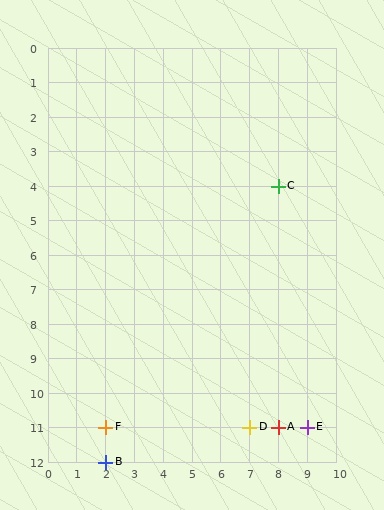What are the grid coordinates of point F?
Point F is at grid coordinates (2, 11).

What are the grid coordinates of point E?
Point E is at grid coordinates (9, 11).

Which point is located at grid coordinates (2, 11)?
Point F is at (2, 11).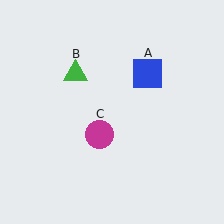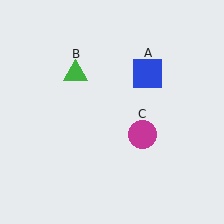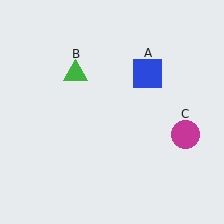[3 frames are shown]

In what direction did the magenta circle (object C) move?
The magenta circle (object C) moved right.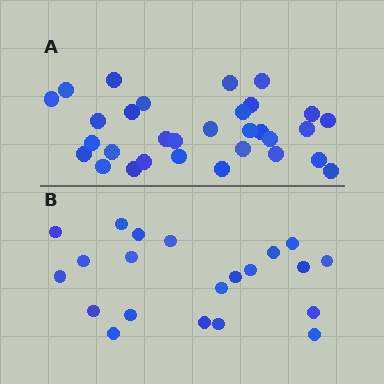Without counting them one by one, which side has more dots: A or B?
Region A (the top region) has more dots.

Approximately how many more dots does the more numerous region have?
Region A has roughly 10 or so more dots than region B.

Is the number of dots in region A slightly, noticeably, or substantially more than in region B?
Region A has substantially more. The ratio is roughly 1.5 to 1.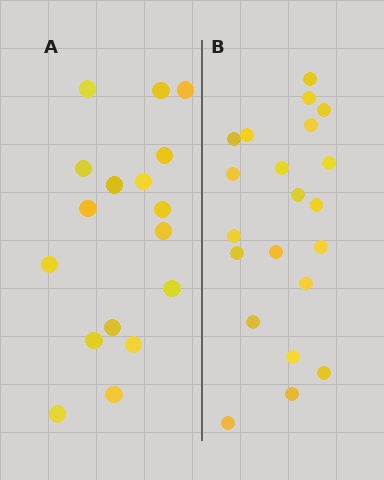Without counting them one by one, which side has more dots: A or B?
Region B (the right region) has more dots.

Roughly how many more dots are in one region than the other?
Region B has about 4 more dots than region A.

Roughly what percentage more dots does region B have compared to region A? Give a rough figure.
About 25% more.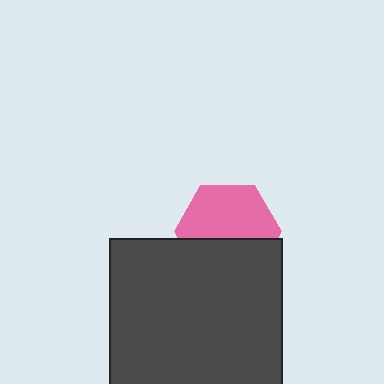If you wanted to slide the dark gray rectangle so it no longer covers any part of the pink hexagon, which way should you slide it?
Slide it down — that is the most direct way to separate the two shapes.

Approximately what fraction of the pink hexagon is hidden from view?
Roughly 43% of the pink hexagon is hidden behind the dark gray rectangle.